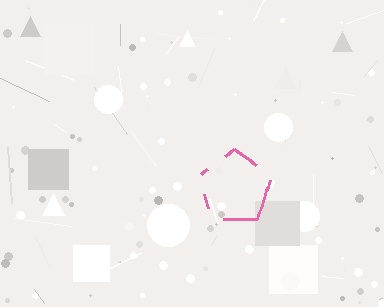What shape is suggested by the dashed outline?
The dashed outline suggests a pentagon.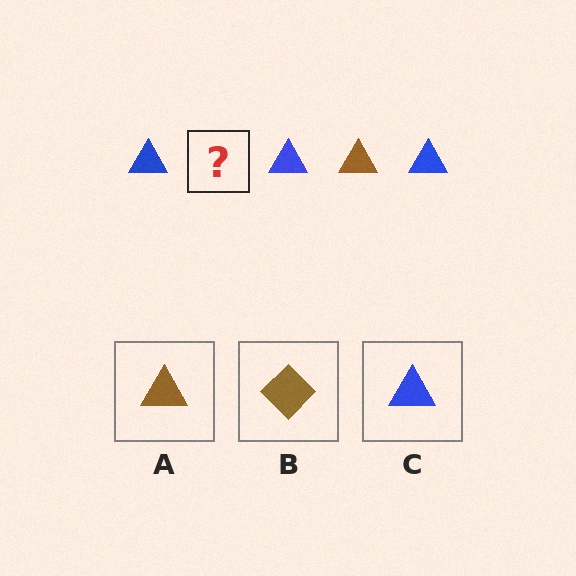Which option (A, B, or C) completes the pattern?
A.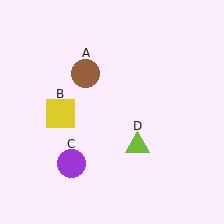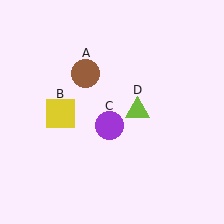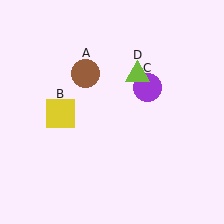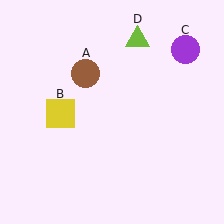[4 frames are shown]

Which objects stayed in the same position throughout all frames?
Brown circle (object A) and yellow square (object B) remained stationary.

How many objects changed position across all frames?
2 objects changed position: purple circle (object C), lime triangle (object D).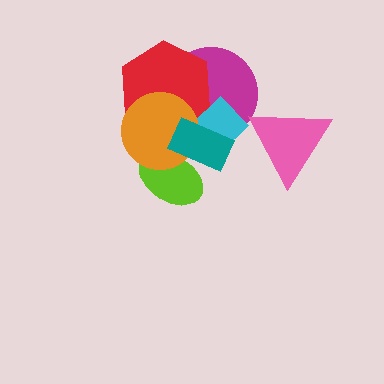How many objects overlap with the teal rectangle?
5 objects overlap with the teal rectangle.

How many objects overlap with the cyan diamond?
4 objects overlap with the cyan diamond.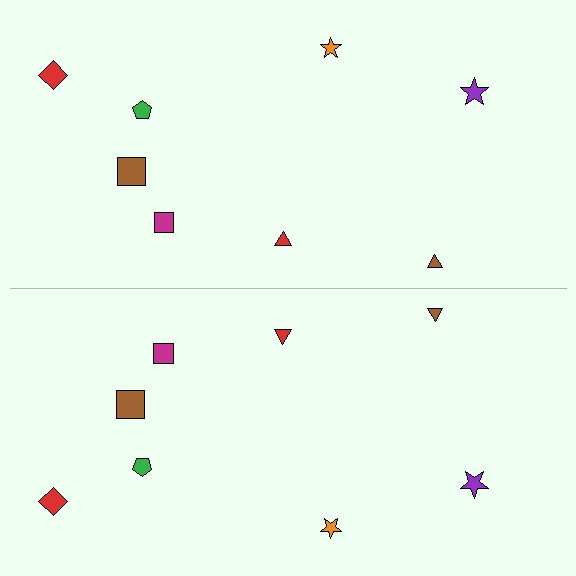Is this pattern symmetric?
Yes, this pattern has bilateral (reflection) symmetry.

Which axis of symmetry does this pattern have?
The pattern has a horizontal axis of symmetry running through the center of the image.